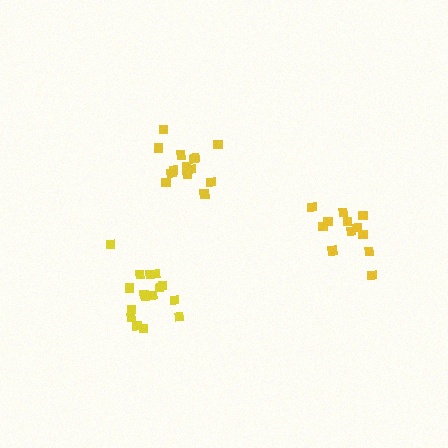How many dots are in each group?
Group 1: 16 dots, Group 2: 16 dots, Group 3: 12 dots (44 total).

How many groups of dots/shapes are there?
There are 3 groups.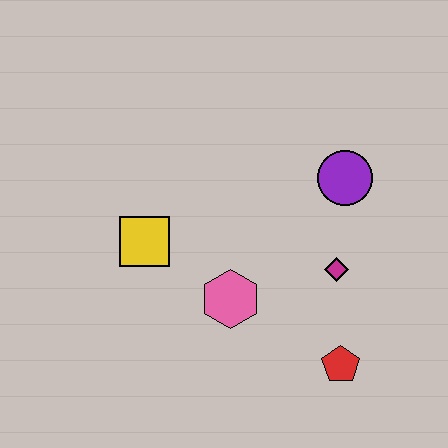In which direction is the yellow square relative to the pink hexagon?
The yellow square is to the left of the pink hexagon.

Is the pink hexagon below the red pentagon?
No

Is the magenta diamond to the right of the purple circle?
No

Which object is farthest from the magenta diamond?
The yellow square is farthest from the magenta diamond.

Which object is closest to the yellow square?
The pink hexagon is closest to the yellow square.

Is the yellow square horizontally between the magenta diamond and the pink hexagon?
No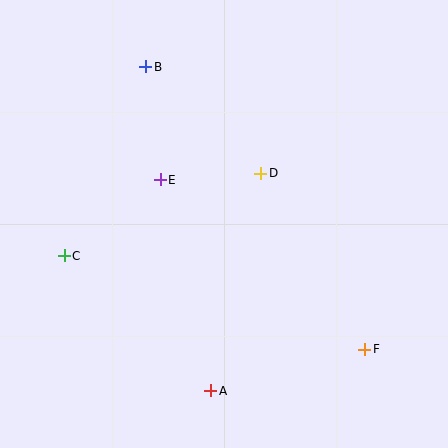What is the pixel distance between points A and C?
The distance between A and C is 199 pixels.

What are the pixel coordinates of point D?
Point D is at (261, 173).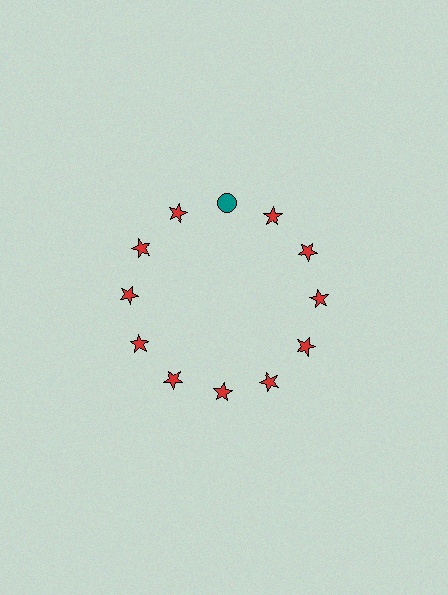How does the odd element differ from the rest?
It differs in both color (teal instead of red) and shape (circle instead of star).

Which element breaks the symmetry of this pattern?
The teal circle at roughly the 12 o'clock position breaks the symmetry. All other shapes are red stars.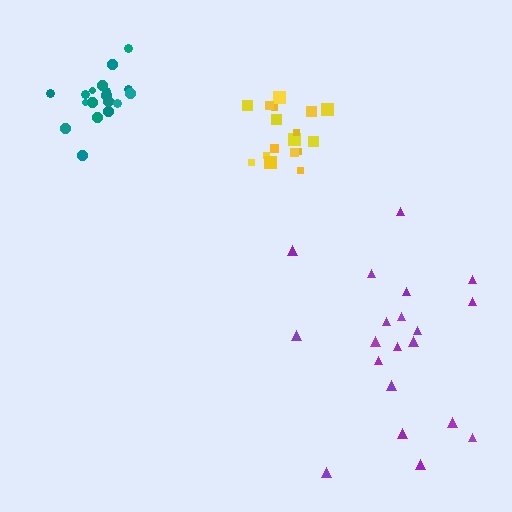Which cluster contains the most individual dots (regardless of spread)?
Purple (20).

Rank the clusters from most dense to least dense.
yellow, teal, purple.